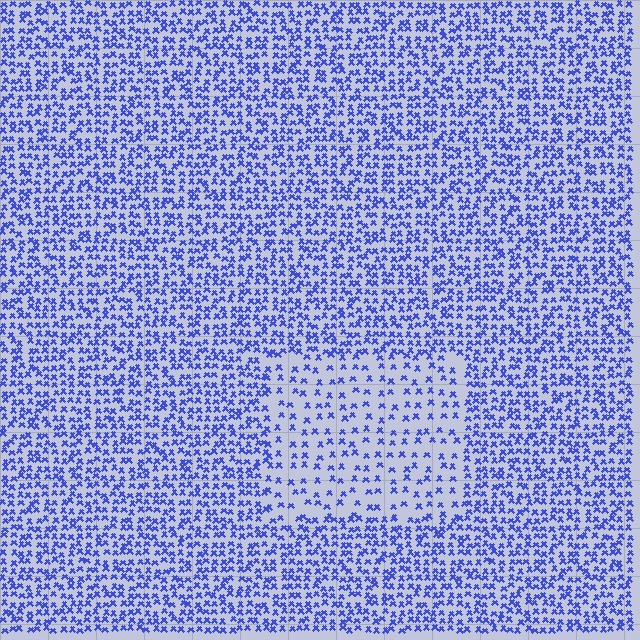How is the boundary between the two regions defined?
The boundary is defined by a change in element density (approximately 2.2x ratio). All elements are the same color, size, and shape.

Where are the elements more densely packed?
The elements are more densely packed outside the rectangle boundary.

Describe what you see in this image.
The image contains small blue elements arranged at two different densities. A rectangle-shaped region is visible where the elements are less densely packed than the surrounding area.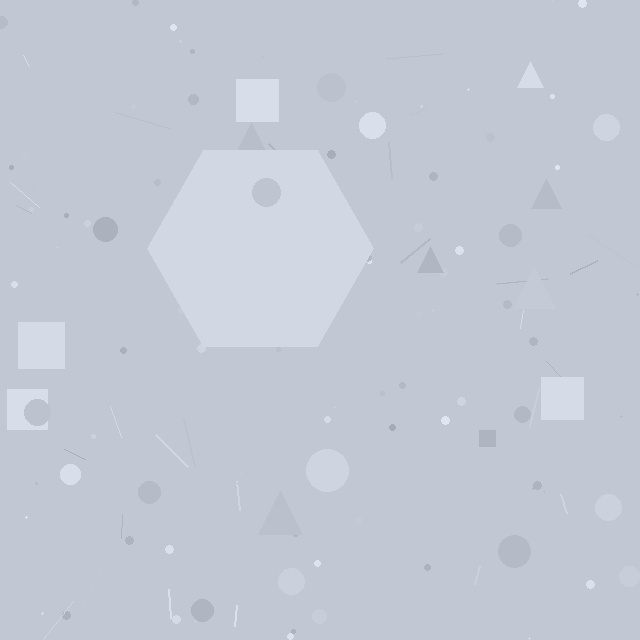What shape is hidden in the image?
A hexagon is hidden in the image.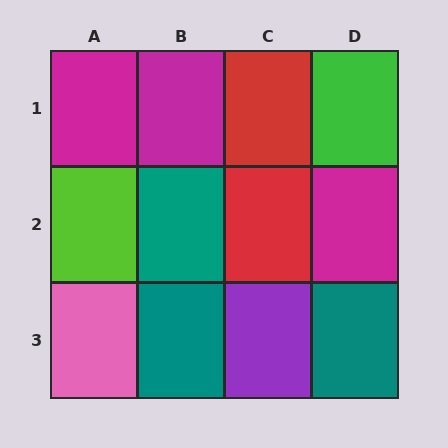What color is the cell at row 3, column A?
Pink.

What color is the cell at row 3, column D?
Teal.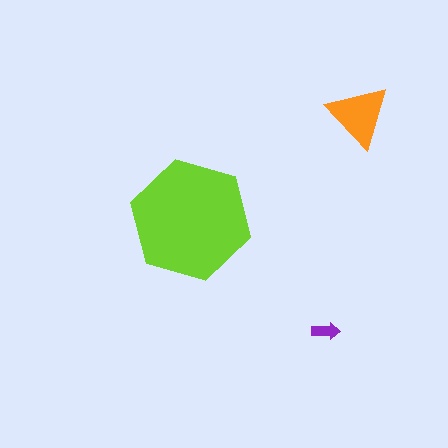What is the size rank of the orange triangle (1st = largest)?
2nd.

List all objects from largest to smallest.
The lime hexagon, the orange triangle, the purple arrow.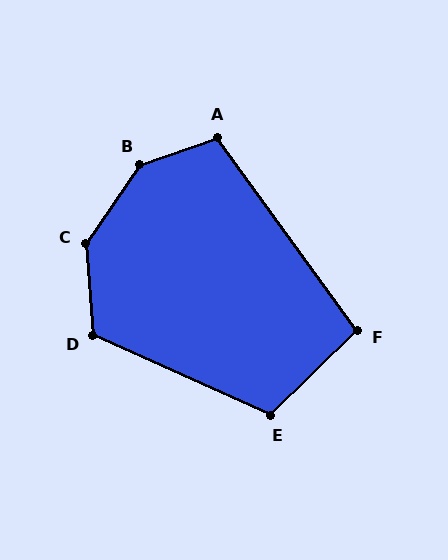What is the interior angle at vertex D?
Approximately 118 degrees (obtuse).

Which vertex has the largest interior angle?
B, at approximately 144 degrees.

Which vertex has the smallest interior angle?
F, at approximately 98 degrees.